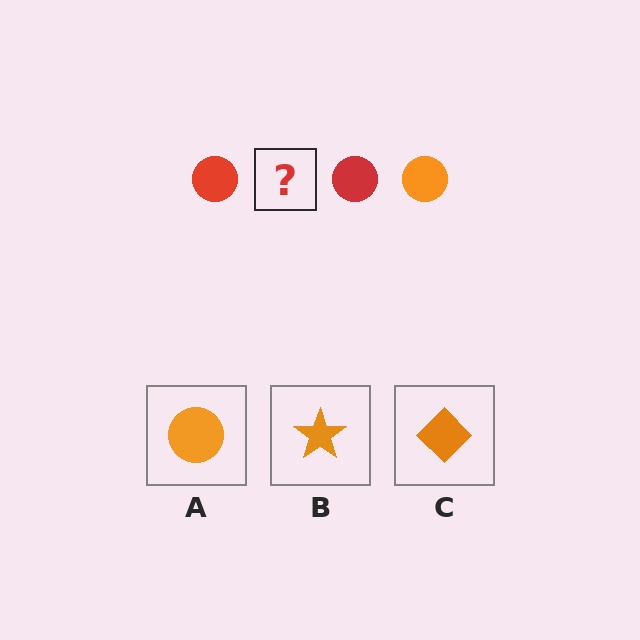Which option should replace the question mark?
Option A.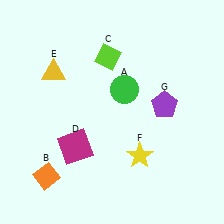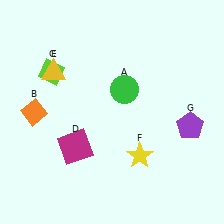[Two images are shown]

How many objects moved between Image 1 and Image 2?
3 objects moved between the two images.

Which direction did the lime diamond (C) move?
The lime diamond (C) moved left.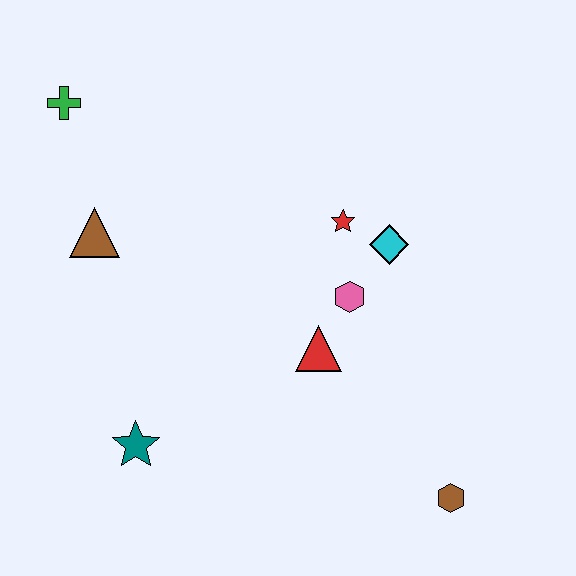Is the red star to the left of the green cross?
No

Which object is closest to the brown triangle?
The green cross is closest to the brown triangle.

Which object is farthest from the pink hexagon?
The green cross is farthest from the pink hexagon.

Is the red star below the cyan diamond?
No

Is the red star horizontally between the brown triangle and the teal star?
No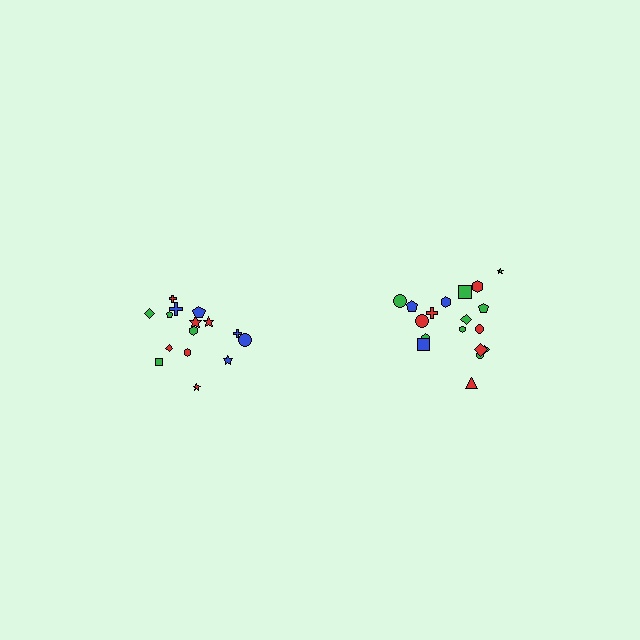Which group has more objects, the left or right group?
The right group.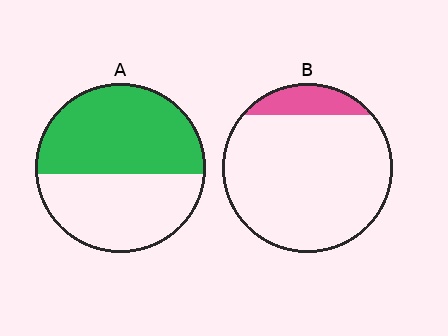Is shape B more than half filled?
No.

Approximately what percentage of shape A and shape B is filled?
A is approximately 55% and B is approximately 15%.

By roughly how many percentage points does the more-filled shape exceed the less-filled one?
By roughly 40 percentage points (A over B).